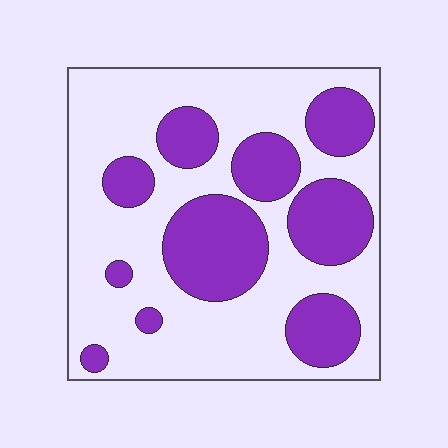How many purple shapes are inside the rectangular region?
10.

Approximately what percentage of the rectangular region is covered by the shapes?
Approximately 35%.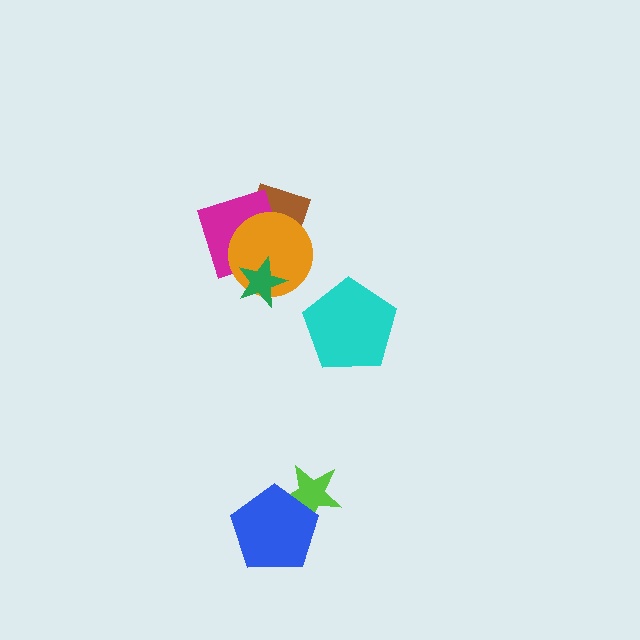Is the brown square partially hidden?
Yes, it is partially covered by another shape.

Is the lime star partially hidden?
Yes, it is partially covered by another shape.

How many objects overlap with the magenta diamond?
3 objects overlap with the magenta diamond.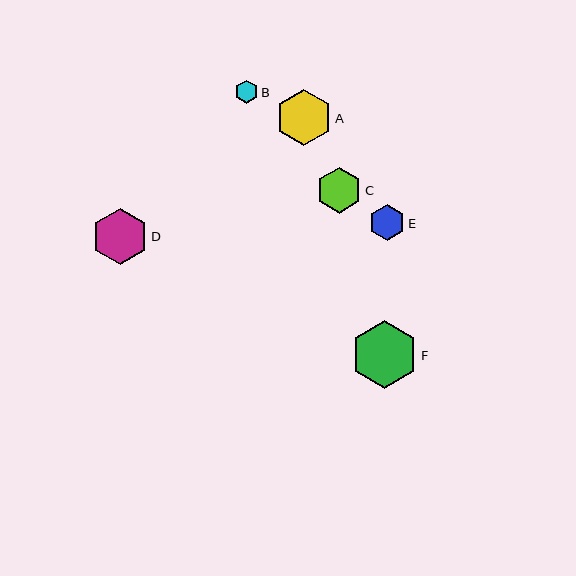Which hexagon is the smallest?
Hexagon B is the smallest with a size of approximately 23 pixels.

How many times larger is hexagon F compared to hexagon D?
Hexagon F is approximately 1.2 times the size of hexagon D.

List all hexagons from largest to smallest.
From largest to smallest: F, D, A, C, E, B.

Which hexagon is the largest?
Hexagon F is the largest with a size of approximately 68 pixels.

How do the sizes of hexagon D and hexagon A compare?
Hexagon D and hexagon A are approximately the same size.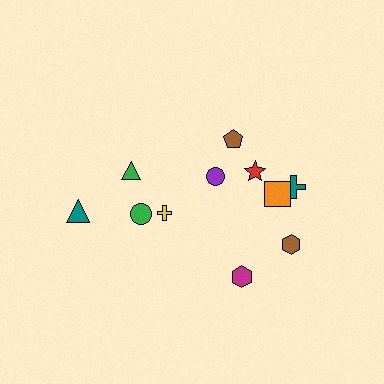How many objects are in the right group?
There are 7 objects.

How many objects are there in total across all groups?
There are 11 objects.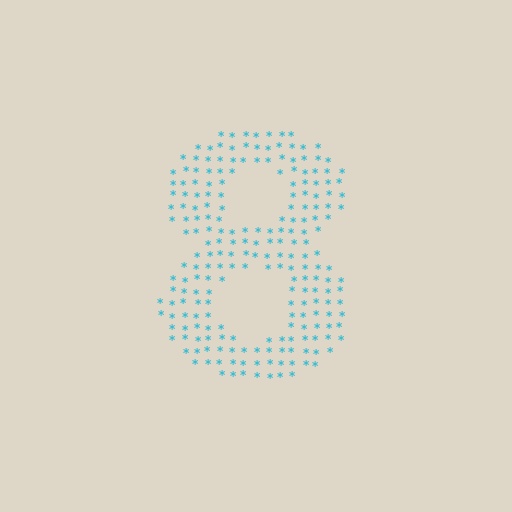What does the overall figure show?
The overall figure shows the digit 8.